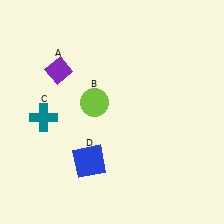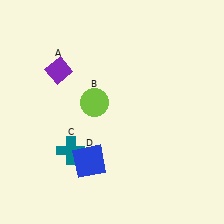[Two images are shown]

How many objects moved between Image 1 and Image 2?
1 object moved between the two images.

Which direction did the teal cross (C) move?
The teal cross (C) moved down.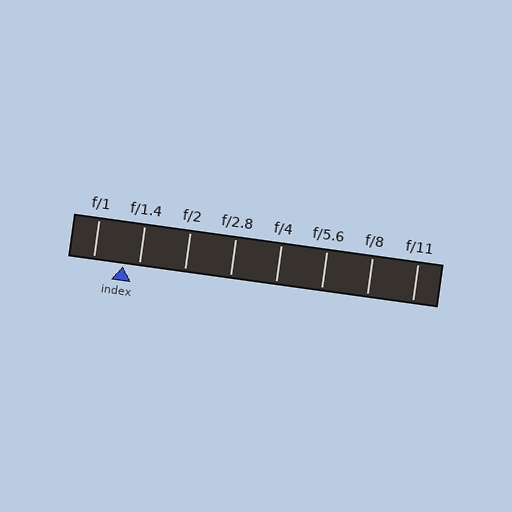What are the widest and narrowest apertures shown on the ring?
The widest aperture shown is f/1 and the narrowest is f/11.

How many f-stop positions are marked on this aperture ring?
There are 8 f-stop positions marked.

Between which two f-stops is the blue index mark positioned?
The index mark is between f/1 and f/1.4.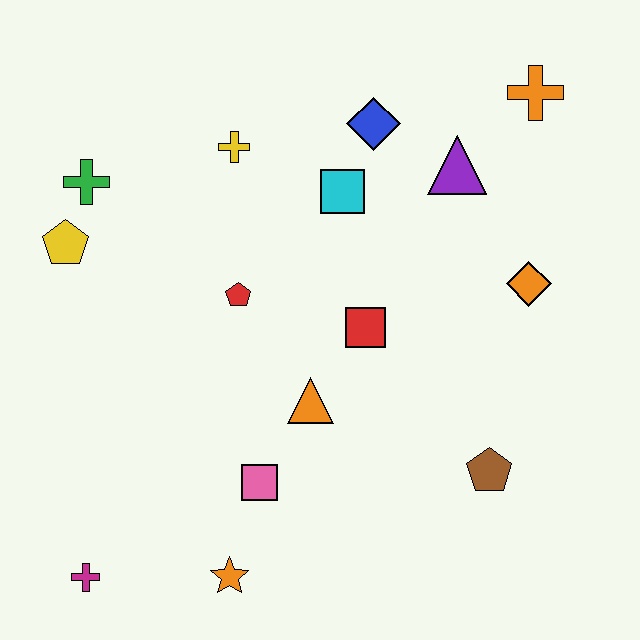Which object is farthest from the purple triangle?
The magenta cross is farthest from the purple triangle.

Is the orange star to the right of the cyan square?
No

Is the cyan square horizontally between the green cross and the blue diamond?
Yes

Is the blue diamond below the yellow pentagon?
No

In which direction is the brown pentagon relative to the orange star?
The brown pentagon is to the right of the orange star.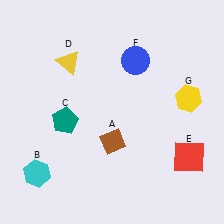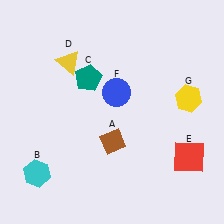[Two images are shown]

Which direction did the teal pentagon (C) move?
The teal pentagon (C) moved up.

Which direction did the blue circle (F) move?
The blue circle (F) moved down.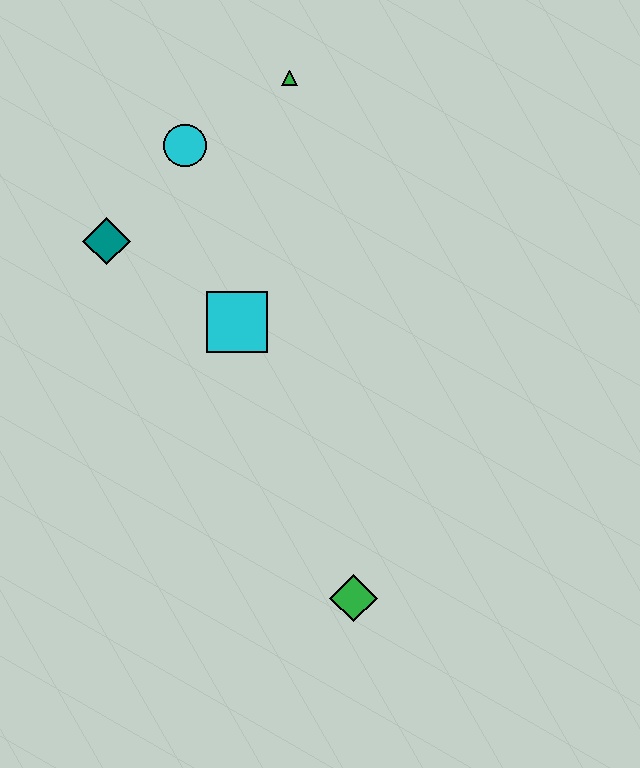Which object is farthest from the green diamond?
The green triangle is farthest from the green diamond.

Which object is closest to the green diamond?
The cyan square is closest to the green diamond.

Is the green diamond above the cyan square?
No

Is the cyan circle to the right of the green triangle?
No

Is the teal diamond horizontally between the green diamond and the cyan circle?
No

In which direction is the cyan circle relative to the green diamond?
The cyan circle is above the green diamond.